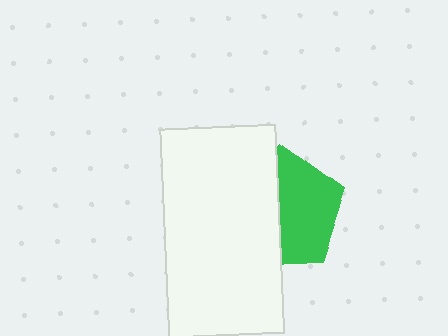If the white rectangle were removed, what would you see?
You would see the complete green pentagon.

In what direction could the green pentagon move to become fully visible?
The green pentagon could move right. That would shift it out from behind the white rectangle entirely.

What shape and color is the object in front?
The object in front is a white rectangle.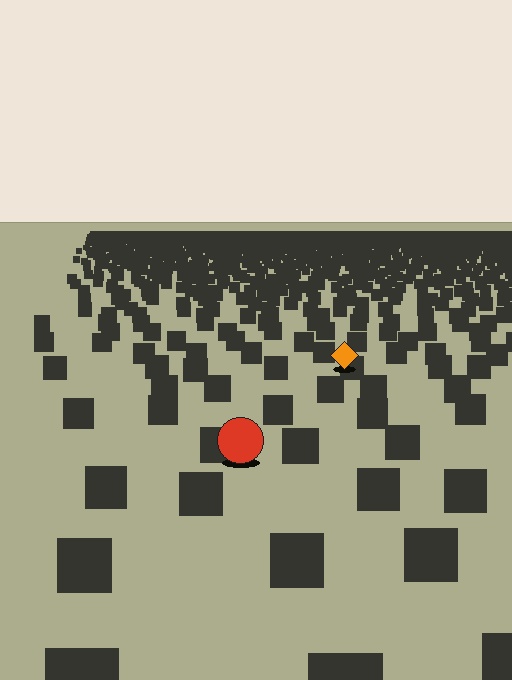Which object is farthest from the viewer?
The orange diamond is farthest from the viewer. It appears smaller and the ground texture around it is denser.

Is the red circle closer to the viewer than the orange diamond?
Yes. The red circle is closer — you can tell from the texture gradient: the ground texture is coarser near it.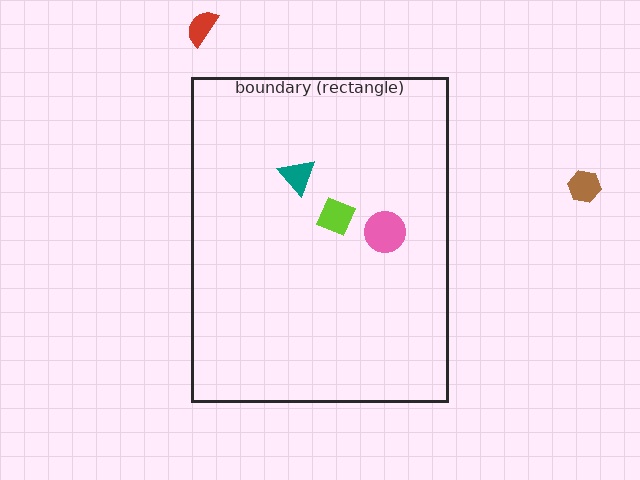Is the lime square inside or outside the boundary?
Inside.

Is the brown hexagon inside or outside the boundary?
Outside.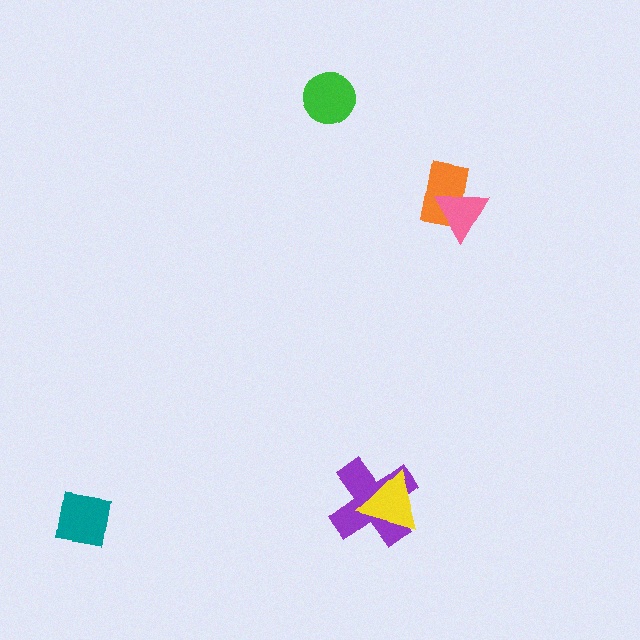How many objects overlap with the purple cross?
1 object overlaps with the purple cross.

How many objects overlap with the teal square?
0 objects overlap with the teal square.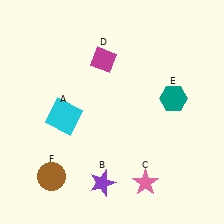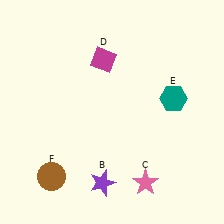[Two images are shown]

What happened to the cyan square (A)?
The cyan square (A) was removed in Image 2. It was in the bottom-left area of Image 1.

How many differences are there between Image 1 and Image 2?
There is 1 difference between the two images.